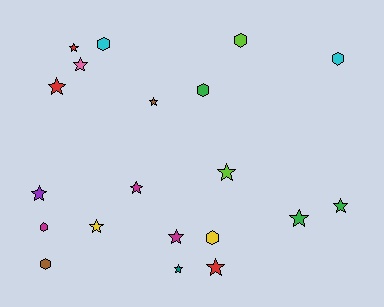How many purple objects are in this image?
There is 1 purple object.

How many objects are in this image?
There are 20 objects.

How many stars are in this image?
There are 13 stars.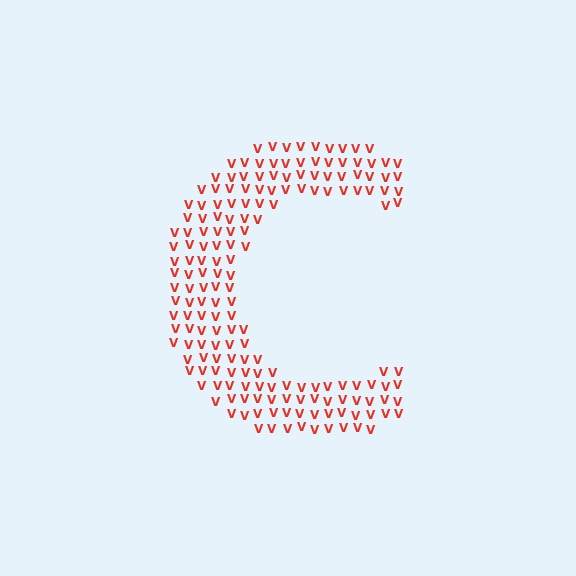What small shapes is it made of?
It is made of small letter V's.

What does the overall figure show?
The overall figure shows the letter C.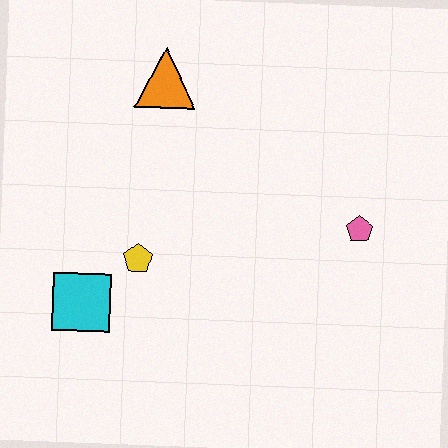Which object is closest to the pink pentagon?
The yellow pentagon is closest to the pink pentagon.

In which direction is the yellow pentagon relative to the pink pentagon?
The yellow pentagon is to the left of the pink pentagon.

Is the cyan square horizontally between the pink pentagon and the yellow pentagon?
No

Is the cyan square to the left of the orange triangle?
Yes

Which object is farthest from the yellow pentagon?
The pink pentagon is farthest from the yellow pentagon.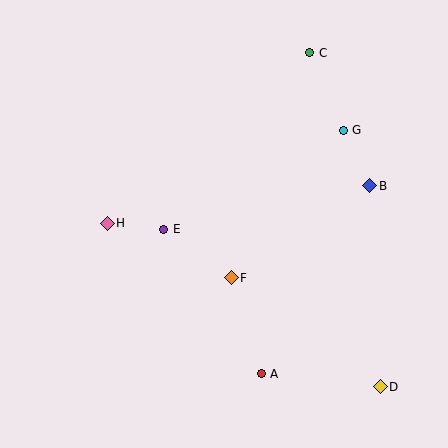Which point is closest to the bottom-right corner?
Point D is closest to the bottom-right corner.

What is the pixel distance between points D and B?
The distance between D and B is 201 pixels.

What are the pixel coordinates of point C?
Point C is at (310, 53).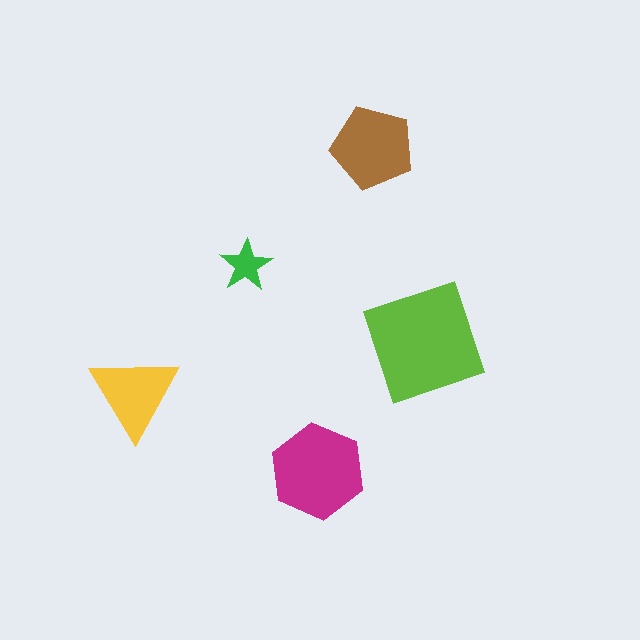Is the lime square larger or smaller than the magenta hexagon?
Larger.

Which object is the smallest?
The green star.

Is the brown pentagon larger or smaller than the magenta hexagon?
Smaller.